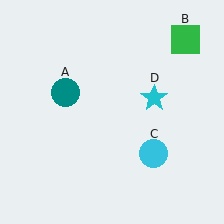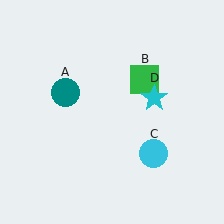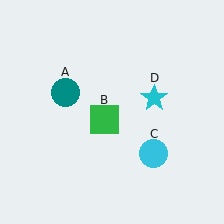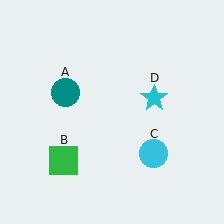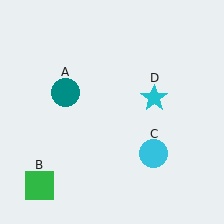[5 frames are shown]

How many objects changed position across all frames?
1 object changed position: green square (object B).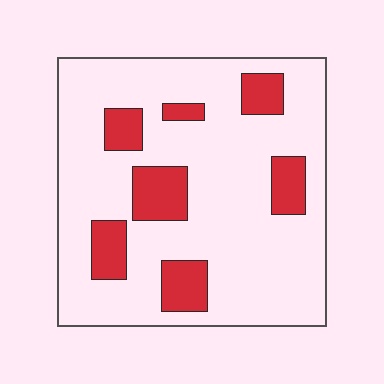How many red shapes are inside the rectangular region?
7.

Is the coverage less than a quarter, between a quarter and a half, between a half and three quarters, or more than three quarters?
Less than a quarter.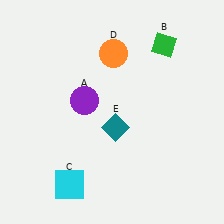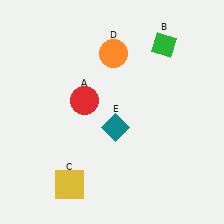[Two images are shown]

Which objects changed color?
A changed from purple to red. C changed from cyan to yellow.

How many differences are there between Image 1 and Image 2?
There are 2 differences between the two images.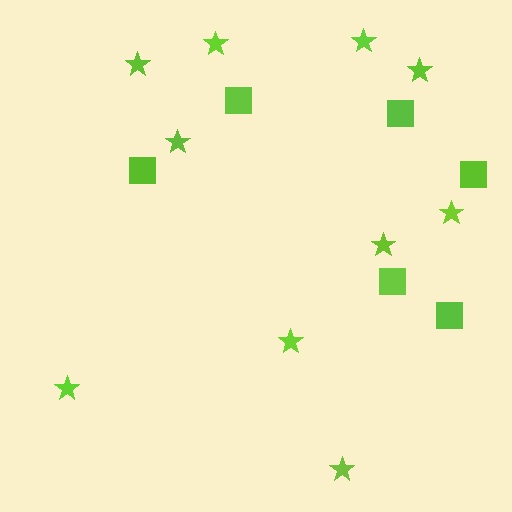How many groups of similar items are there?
There are 2 groups: one group of stars (10) and one group of squares (6).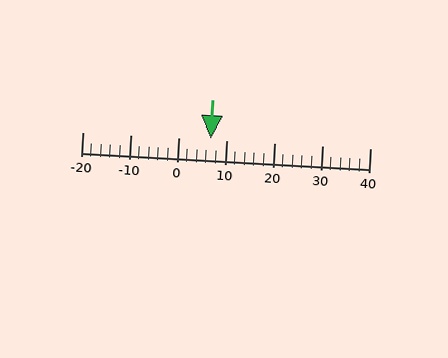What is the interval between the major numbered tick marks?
The major tick marks are spaced 10 units apart.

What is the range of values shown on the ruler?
The ruler shows values from -20 to 40.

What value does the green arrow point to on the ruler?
The green arrow points to approximately 7.